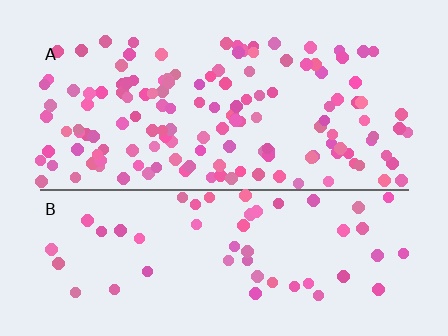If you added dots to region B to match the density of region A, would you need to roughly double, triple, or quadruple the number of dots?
Approximately triple.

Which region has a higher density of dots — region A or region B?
A (the top).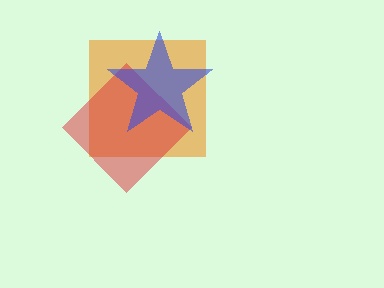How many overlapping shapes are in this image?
There are 3 overlapping shapes in the image.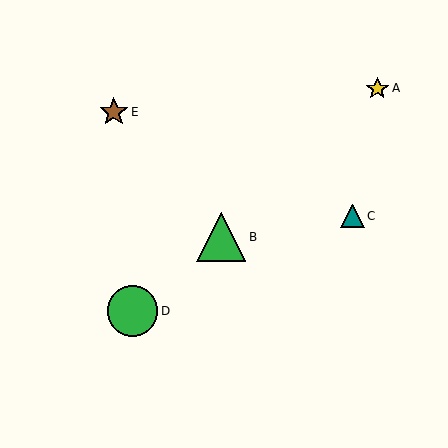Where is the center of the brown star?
The center of the brown star is at (114, 112).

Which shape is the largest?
The green circle (labeled D) is the largest.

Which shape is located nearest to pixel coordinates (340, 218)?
The teal triangle (labeled C) at (352, 216) is nearest to that location.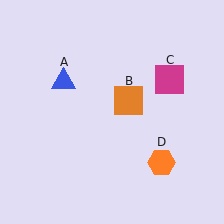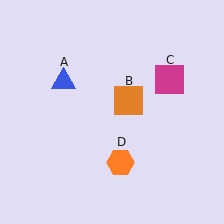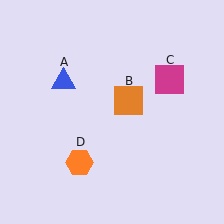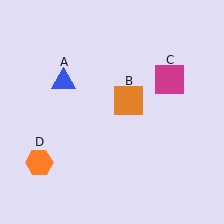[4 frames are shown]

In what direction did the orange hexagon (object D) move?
The orange hexagon (object D) moved left.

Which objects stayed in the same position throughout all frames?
Blue triangle (object A) and orange square (object B) and magenta square (object C) remained stationary.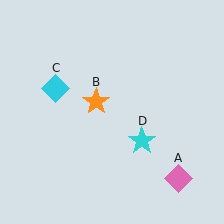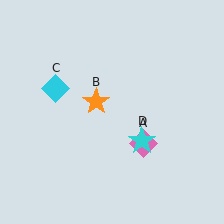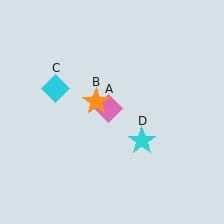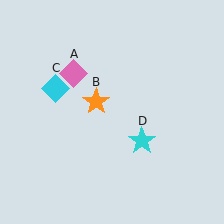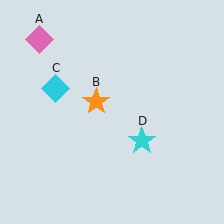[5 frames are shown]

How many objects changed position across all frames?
1 object changed position: pink diamond (object A).